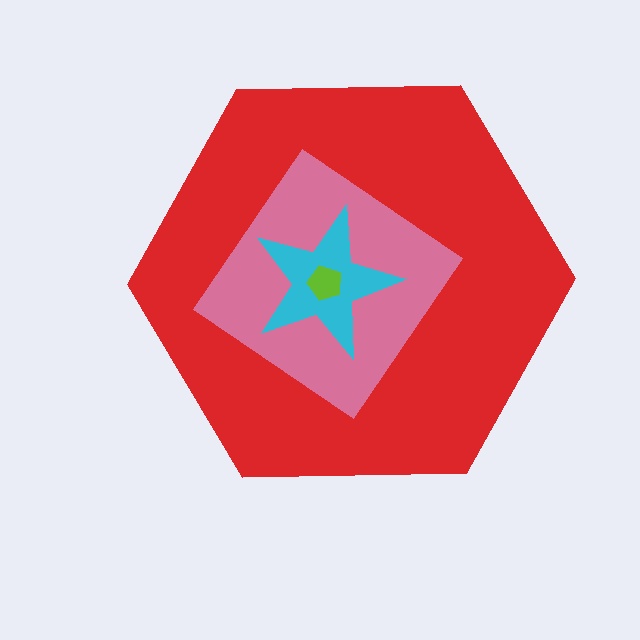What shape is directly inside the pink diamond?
The cyan star.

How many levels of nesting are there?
4.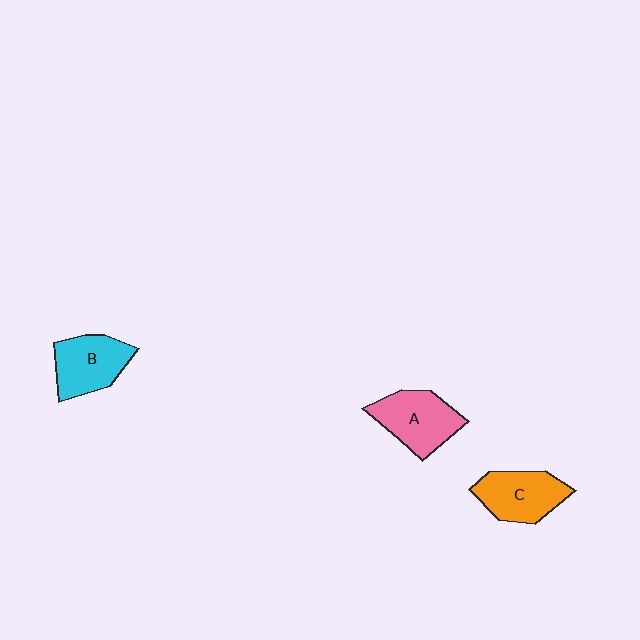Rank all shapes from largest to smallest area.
From largest to smallest: A (pink), C (orange), B (cyan).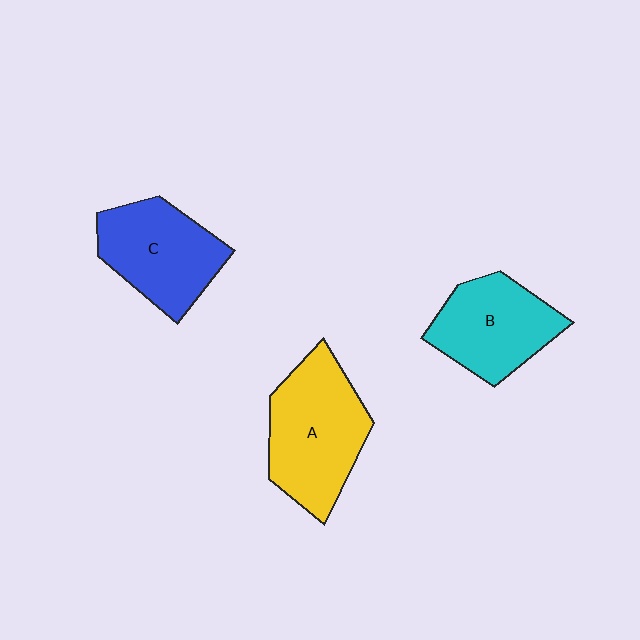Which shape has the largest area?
Shape A (yellow).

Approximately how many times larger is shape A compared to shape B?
Approximately 1.3 times.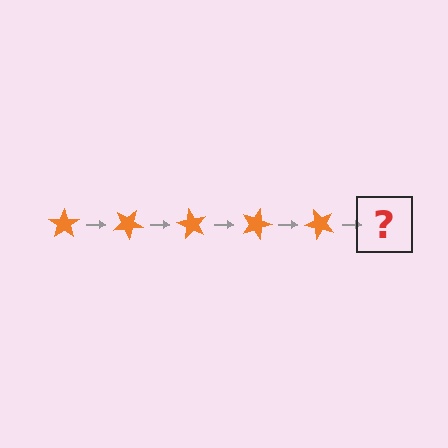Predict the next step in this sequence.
The next step is an orange star rotated 150 degrees.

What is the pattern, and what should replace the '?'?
The pattern is that the star rotates 30 degrees each step. The '?' should be an orange star rotated 150 degrees.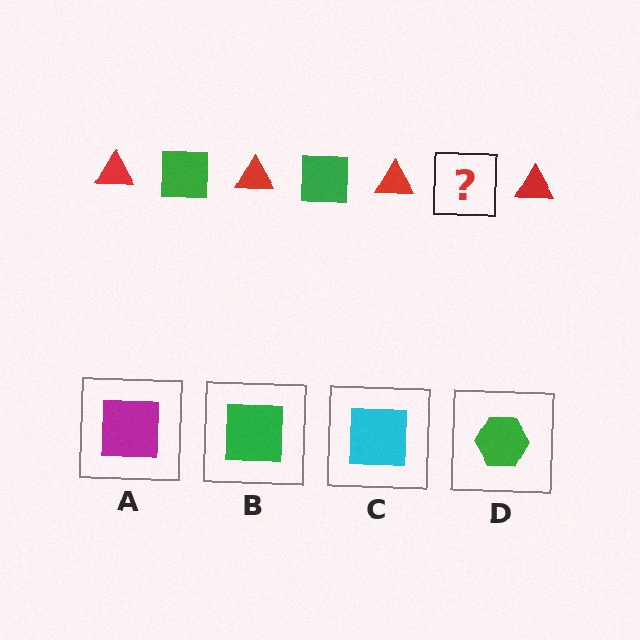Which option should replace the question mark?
Option B.